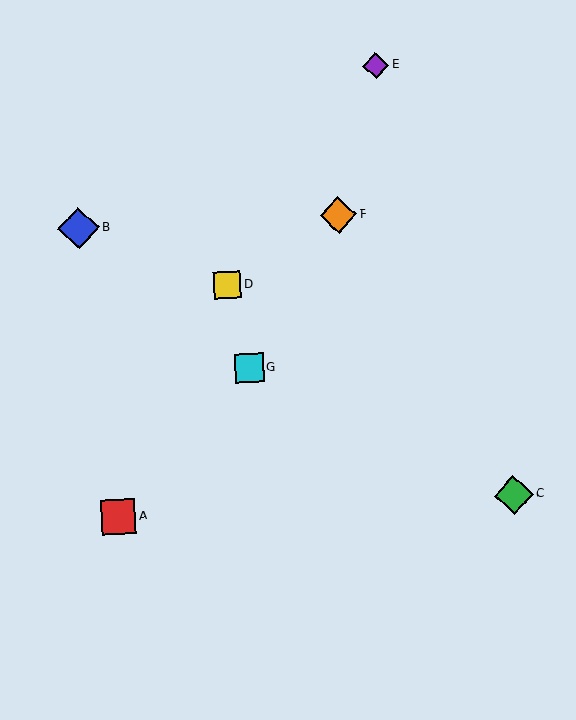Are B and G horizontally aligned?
No, B is at y≈228 and G is at y≈368.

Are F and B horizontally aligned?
Yes, both are at y≈215.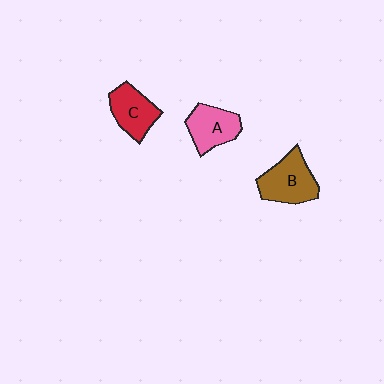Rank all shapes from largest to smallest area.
From largest to smallest: B (brown), A (pink), C (red).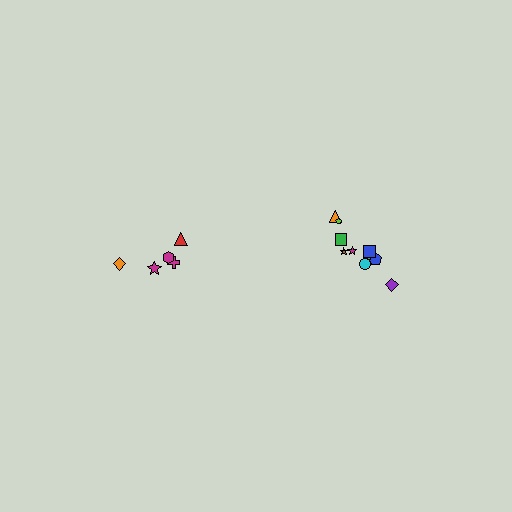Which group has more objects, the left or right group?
The right group.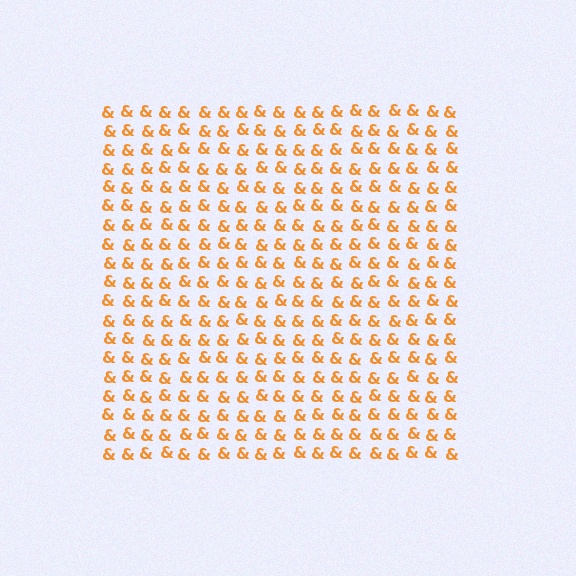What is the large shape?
The large shape is a square.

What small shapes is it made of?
It is made of small ampersands.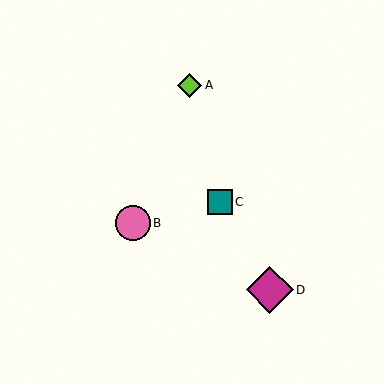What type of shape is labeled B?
Shape B is a pink circle.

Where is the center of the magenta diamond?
The center of the magenta diamond is at (270, 290).